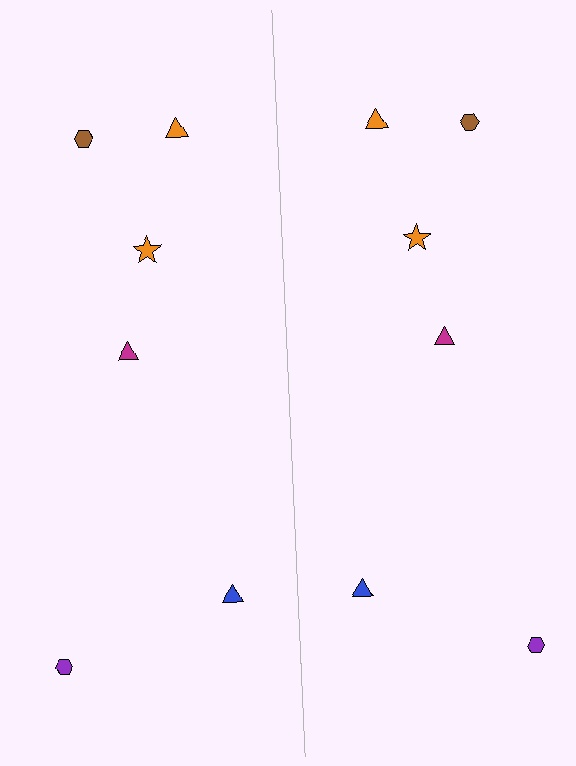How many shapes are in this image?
There are 12 shapes in this image.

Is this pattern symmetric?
Yes, this pattern has bilateral (reflection) symmetry.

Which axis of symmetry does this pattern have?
The pattern has a vertical axis of symmetry running through the center of the image.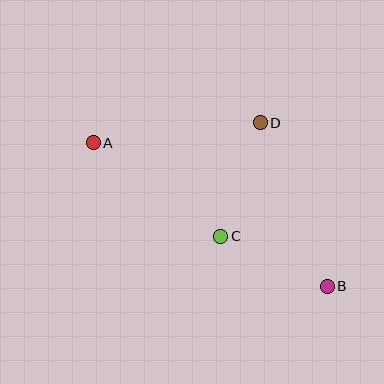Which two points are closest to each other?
Points B and C are closest to each other.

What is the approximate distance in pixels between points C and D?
The distance between C and D is approximately 120 pixels.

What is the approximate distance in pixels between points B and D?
The distance between B and D is approximately 177 pixels.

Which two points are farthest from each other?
Points A and B are farthest from each other.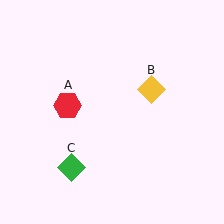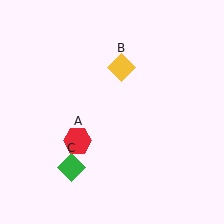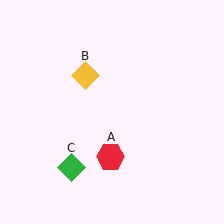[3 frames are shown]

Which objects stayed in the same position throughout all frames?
Green diamond (object C) remained stationary.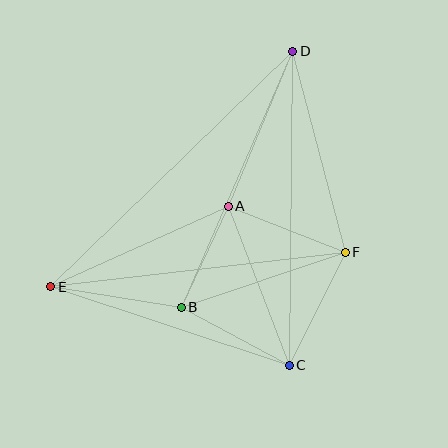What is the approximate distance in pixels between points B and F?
The distance between B and F is approximately 173 pixels.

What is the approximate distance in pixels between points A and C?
The distance between A and C is approximately 170 pixels.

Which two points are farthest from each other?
Points D and E are farthest from each other.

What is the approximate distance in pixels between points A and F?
The distance between A and F is approximately 126 pixels.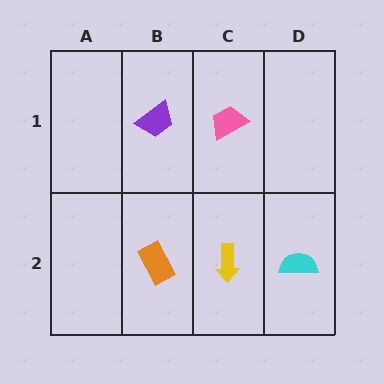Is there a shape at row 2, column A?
No, that cell is empty.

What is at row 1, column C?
A pink trapezoid.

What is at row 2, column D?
A cyan semicircle.